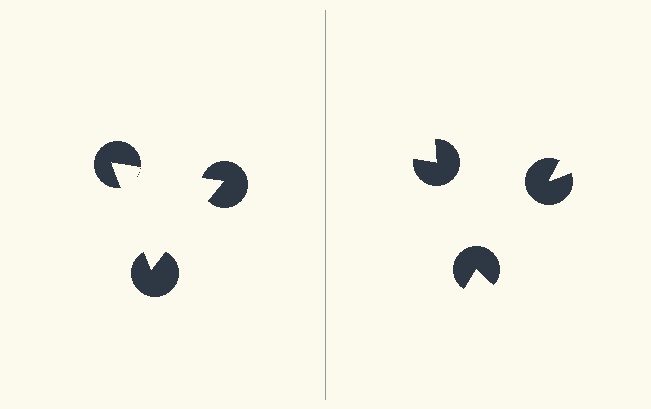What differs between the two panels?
The pac-man discs are positioned identically on both sides; only the wedge orientations differ. On the left they align to a triangle; on the right they are misaligned.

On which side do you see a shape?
An illusory triangle appears on the left side. On the right side the wedge cuts are rotated, so no coherent shape forms.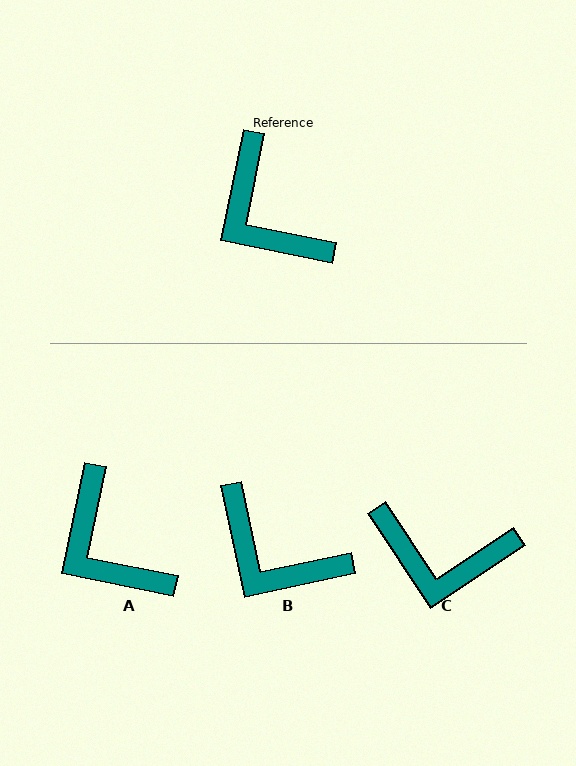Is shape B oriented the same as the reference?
No, it is off by about 24 degrees.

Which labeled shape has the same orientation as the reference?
A.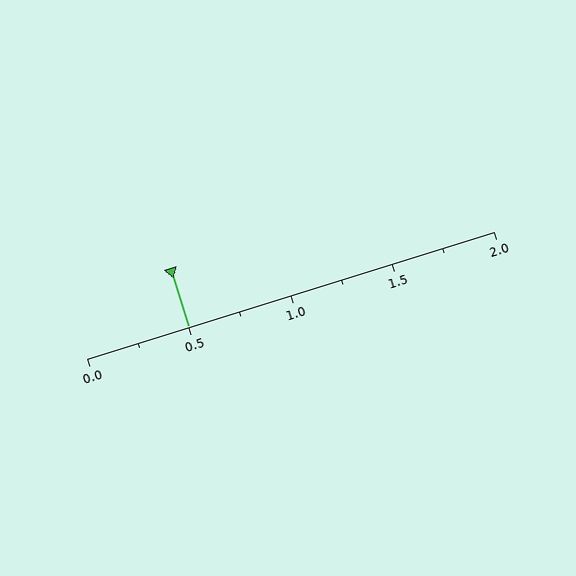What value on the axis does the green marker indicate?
The marker indicates approximately 0.5.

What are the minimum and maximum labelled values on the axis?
The axis runs from 0.0 to 2.0.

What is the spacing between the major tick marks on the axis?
The major ticks are spaced 0.5 apart.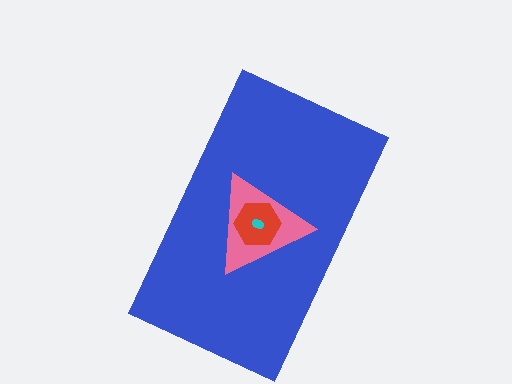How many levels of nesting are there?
4.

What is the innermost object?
The cyan ellipse.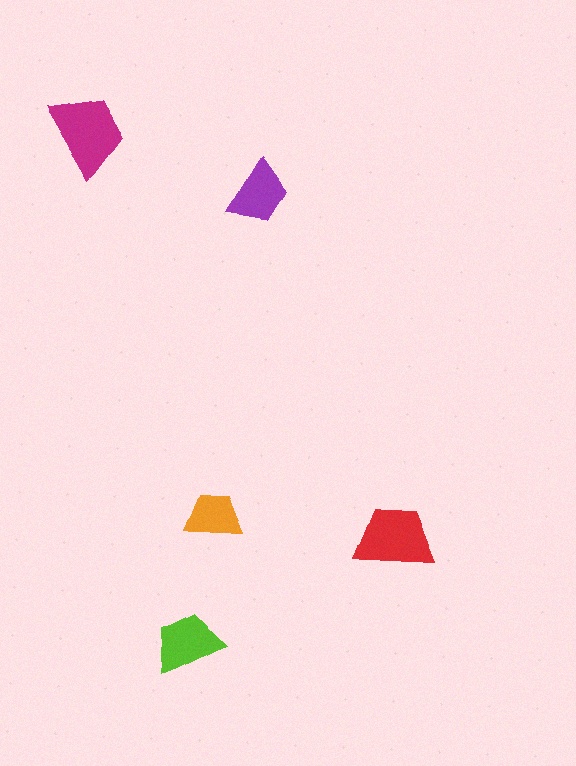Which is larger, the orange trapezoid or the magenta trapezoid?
The magenta one.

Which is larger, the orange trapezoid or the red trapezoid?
The red one.